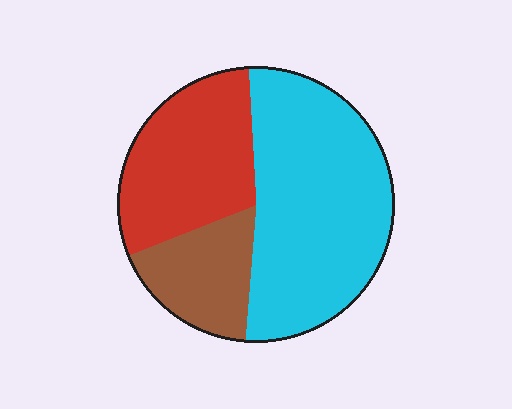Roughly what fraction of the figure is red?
Red takes up between a sixth and a third of the figure.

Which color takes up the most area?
Cyan, at roughly 50%.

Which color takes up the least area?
Brown, at roughly 20%.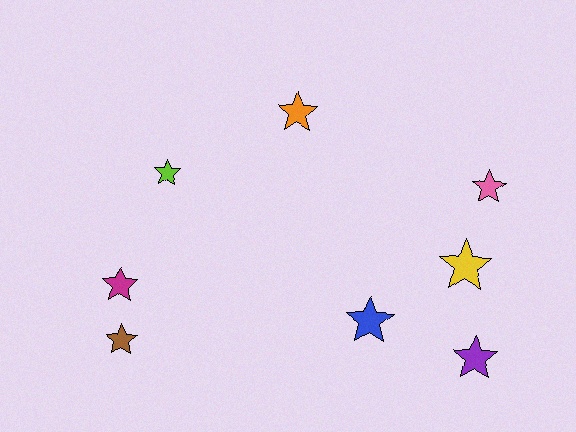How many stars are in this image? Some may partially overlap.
There are 8 stars.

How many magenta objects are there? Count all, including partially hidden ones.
There is 1 magenta object.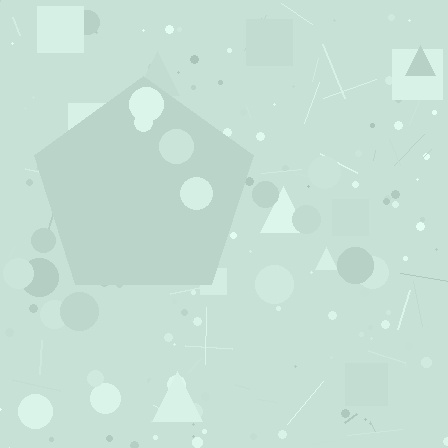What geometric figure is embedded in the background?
A pentagon is embedded in the background.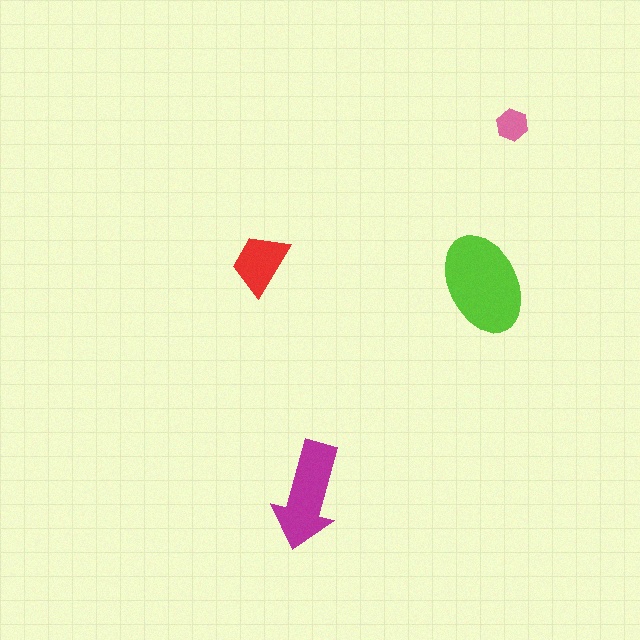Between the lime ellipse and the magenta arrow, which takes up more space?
The lime ellipse.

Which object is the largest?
The lime ellipse.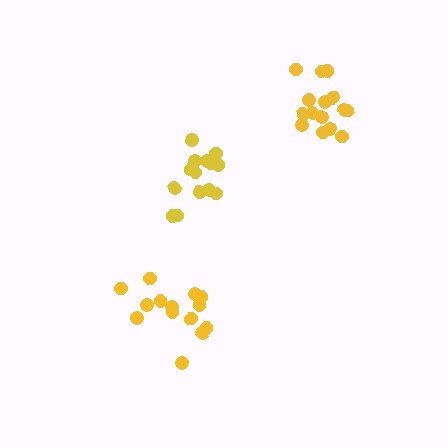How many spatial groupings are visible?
There are 3 spatial groupings.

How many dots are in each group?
Group 1: 14 dots, Group 2: 15 dots, Group 3: 15 dots (44 total).